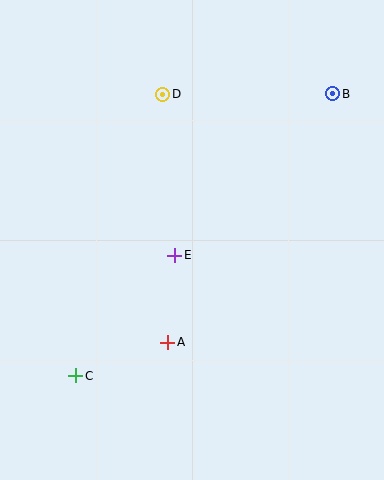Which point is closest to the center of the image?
Point E at (175, 255) is closest to the center.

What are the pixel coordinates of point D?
Point D is at (163, 94).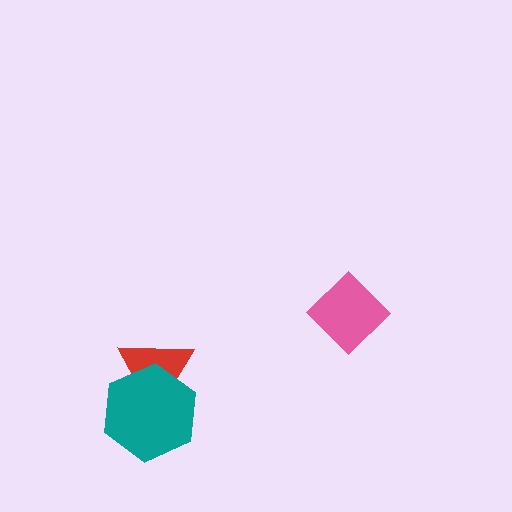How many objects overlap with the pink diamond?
0 objects overlap with the pink diamond.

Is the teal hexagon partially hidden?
No, no other shape covers it.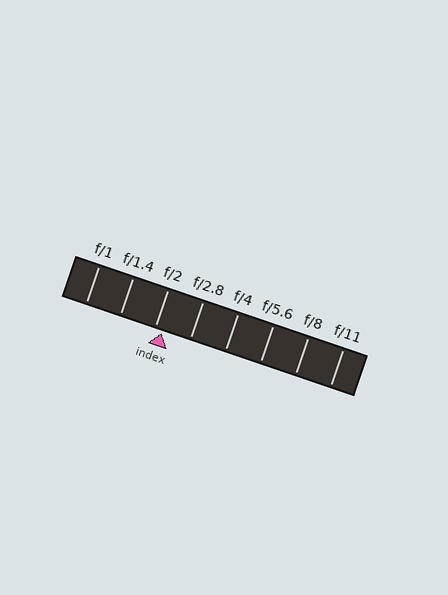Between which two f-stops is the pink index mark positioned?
The index mark is between f/2 and f/2.8.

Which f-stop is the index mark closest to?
The index mark is closest to f/2.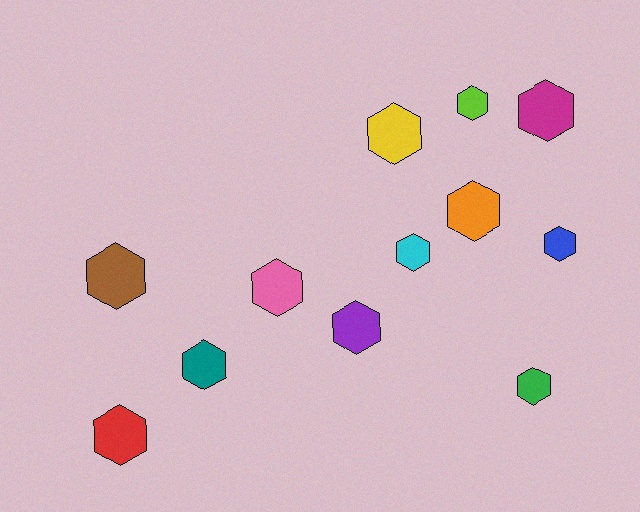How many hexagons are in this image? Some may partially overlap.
There are 12 hexagons.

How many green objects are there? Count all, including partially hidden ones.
There is 1 green object.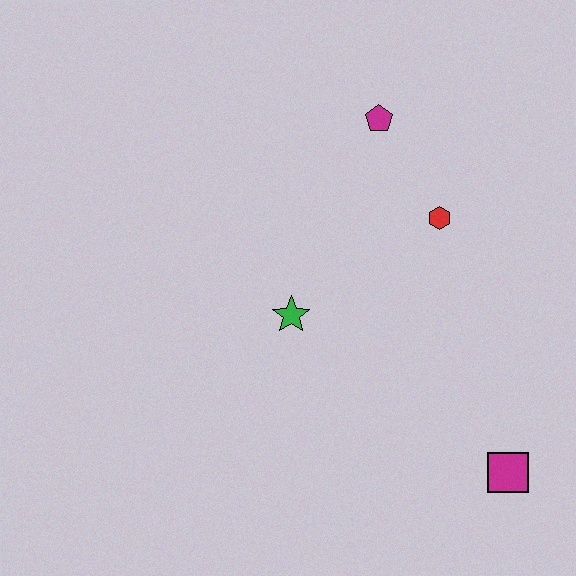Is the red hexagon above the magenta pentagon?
No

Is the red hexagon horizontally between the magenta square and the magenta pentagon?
Yes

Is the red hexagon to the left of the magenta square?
Yes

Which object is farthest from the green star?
The magenta square is farthest from the green star.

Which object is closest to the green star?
The red hexagon is closest to the green star.